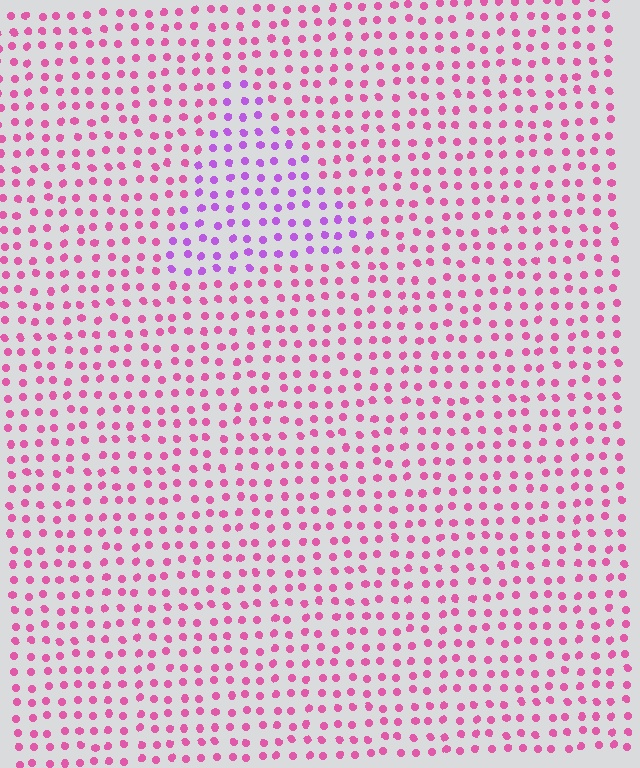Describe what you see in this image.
The image is filled with small pink elements in a uniform arrangement. A triangle-shaped region is visible where the elements are tinted to a slightly different hue, forming a subtle color boundary.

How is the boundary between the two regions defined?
The boundary is defined purely by a slight shift in hue (about 42 degrees). Spacing, size, and orientation are identical on both sides.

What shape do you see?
I see a triangle.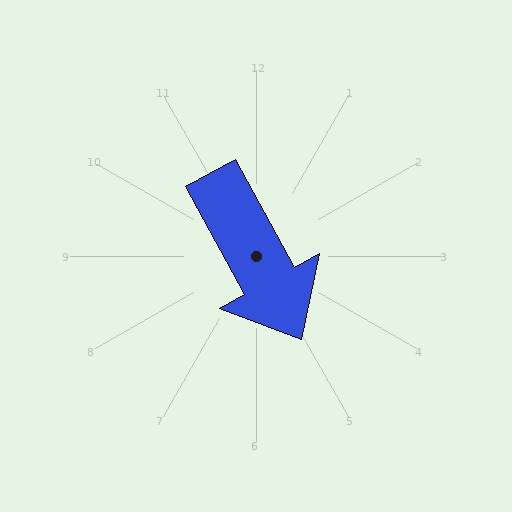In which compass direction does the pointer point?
Southeast.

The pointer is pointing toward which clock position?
Roughly 5 o'clock.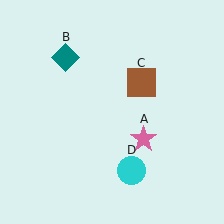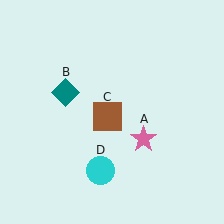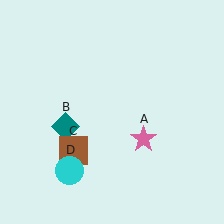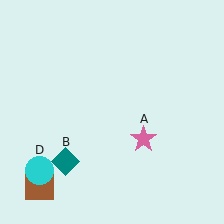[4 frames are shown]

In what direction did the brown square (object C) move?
The brown square (object C) moved down and to the left.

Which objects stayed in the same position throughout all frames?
Pink star (object A) remained stationary.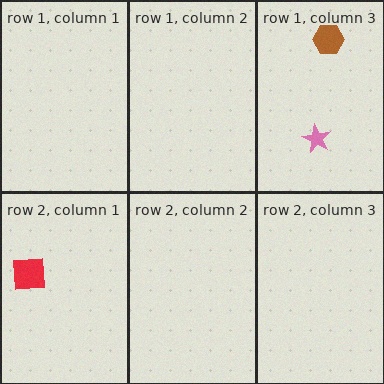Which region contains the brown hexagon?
The row 1, column 3 region.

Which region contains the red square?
The row 2, column 1 region.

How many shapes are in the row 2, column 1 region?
1.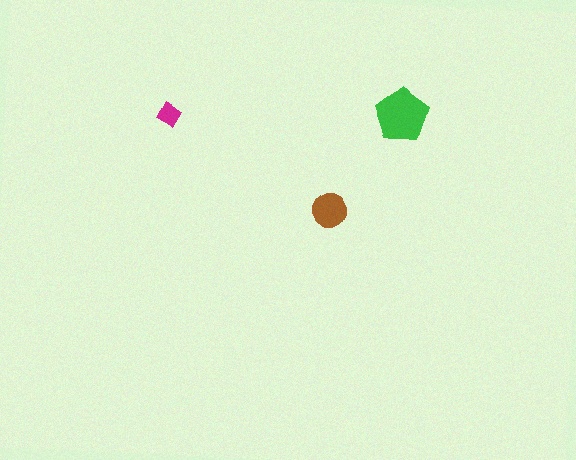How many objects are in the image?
There are 3 objects in the image.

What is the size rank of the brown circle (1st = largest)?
2nd.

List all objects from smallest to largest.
The magenta diamond, the brown circle, the green pentagon.